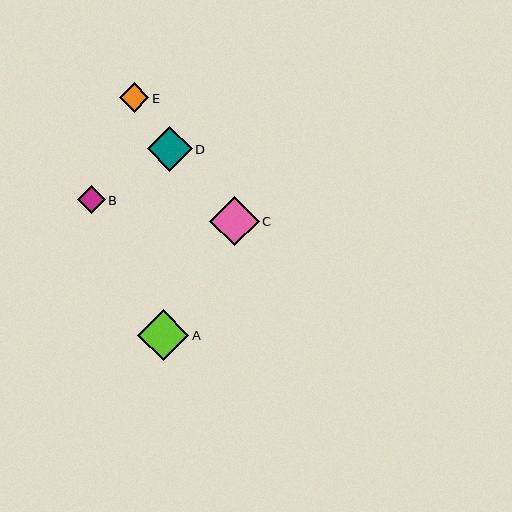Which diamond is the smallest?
Diamond B is the smallest with a size of approximately 28 pixels.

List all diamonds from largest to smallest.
From largest to smallest: A, C, D, E, B.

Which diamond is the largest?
Diamond A is the largest with a size of approximately 51 pixels.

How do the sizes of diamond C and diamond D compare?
Diamond C and diamond D are approximately the same size.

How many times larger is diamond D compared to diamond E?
Diamond D is approximately 1.5 times the size of diamond E.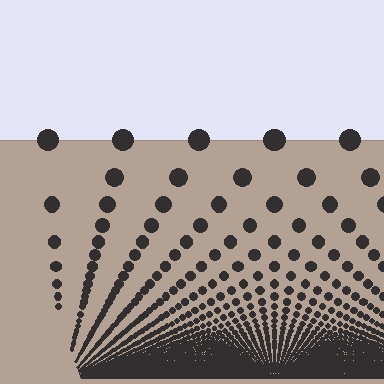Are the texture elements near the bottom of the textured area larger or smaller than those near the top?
Smaller. The gradient is inverted — elements near the bottom are smaller and denser.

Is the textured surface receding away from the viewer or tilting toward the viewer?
The surface appears to tilt toward the viewer. Texture elements get larger and sparser toward the top.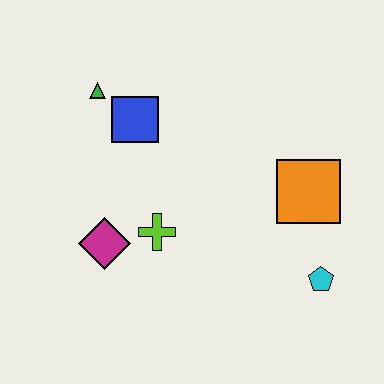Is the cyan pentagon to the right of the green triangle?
Yes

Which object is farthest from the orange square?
The green triangle is farthest from the orange square.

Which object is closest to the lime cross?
The magenta diamond is closest to the lime cross.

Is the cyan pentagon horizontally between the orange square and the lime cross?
No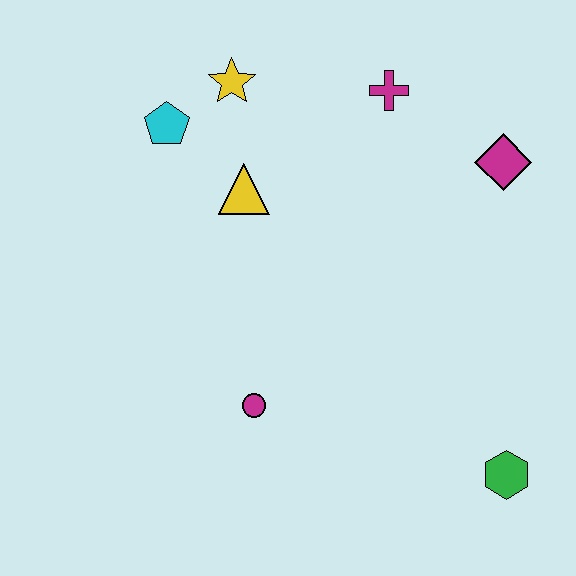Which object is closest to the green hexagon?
The magenta circle is closest to the green hexagon.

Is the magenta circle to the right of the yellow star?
Yes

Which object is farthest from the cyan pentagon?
The green hexagon is farthest from the cyan pentagon.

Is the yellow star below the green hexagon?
No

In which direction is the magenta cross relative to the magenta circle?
The magenta cross is above the magenta circle.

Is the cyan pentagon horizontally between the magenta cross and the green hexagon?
No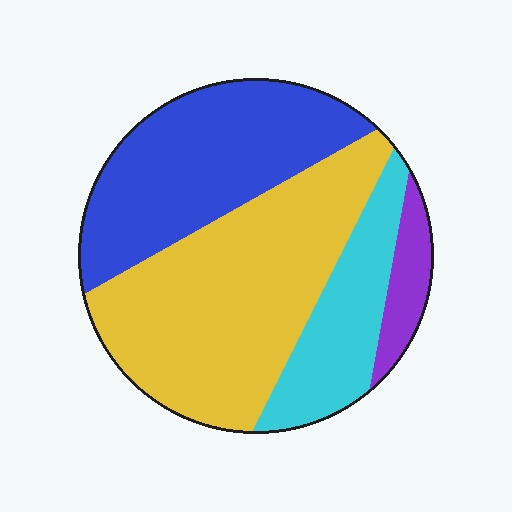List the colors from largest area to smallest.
From largest to smallest: yellow, blue, cyan, purple.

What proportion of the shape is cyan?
Cyan covers 17% of the shape.